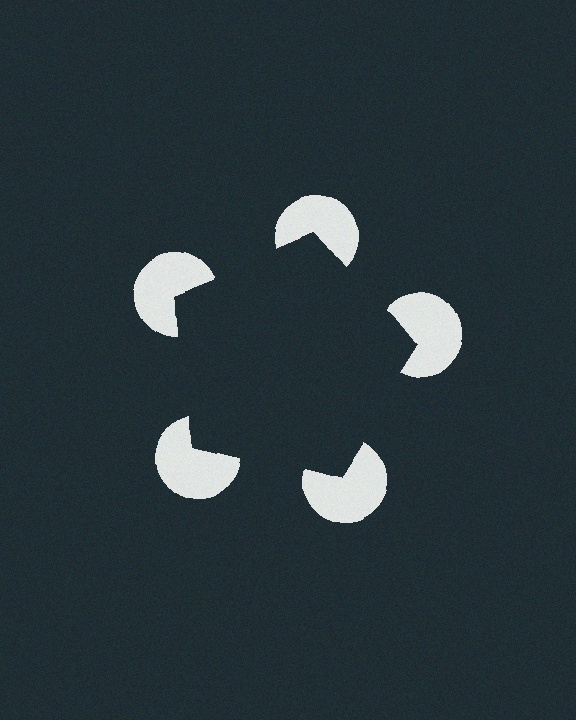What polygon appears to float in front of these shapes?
An illusory pentagon — its edges are inferred from the aligned wedge cuts in the pac-man discs, not physically drawn.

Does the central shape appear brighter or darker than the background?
It typically appears slightly darker than the background, even though no actual brightness change is drawn.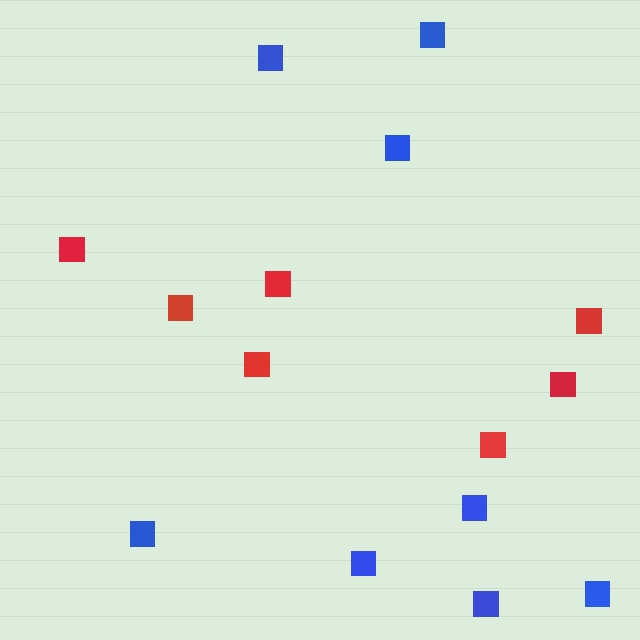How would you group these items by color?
There are 2 groups: one group of blue squares (8) and one group of red squares (7).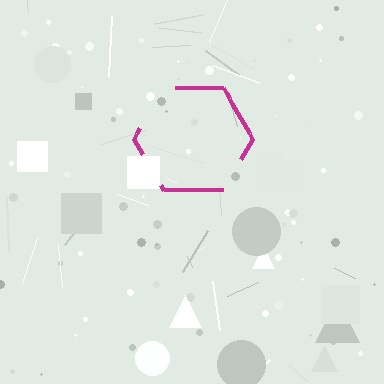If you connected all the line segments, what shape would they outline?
They would outline a hexagon.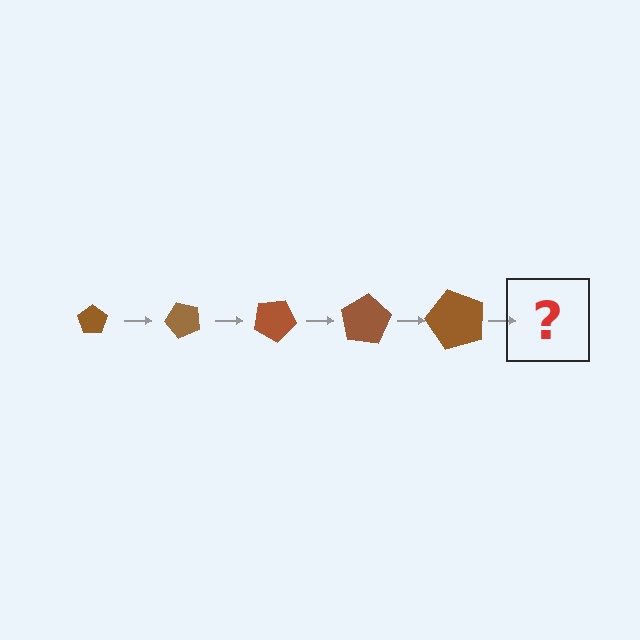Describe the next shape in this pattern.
It should be a pentagon, larger than the previous one and rotated 250 degrees from the start.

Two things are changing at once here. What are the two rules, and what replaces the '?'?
The two rules are that the pentagon grows larger each step and it rotates 50 degrees each step. The '?' should be a pentagon, larger than the previous one and rotated 250 degrees from the start.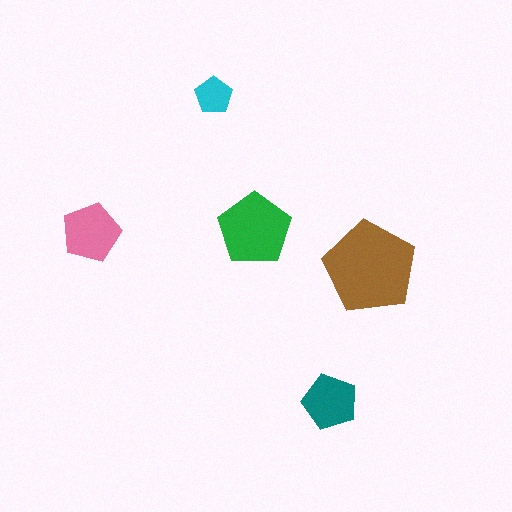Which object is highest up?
The cyan pentagon is topmost.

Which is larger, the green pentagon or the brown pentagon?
The brown one.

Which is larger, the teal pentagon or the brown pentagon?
The brown one.